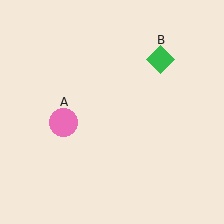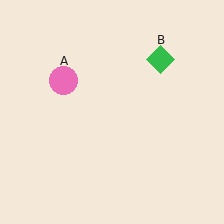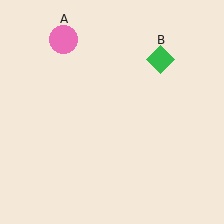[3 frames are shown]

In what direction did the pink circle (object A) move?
The pink circle (object A) moved up.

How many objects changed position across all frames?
1 object changed position: pink circle (object A).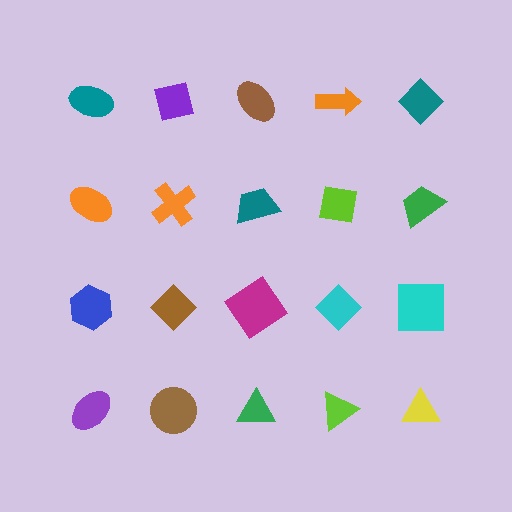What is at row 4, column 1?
A purple ellipse.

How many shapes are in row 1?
5 shapes.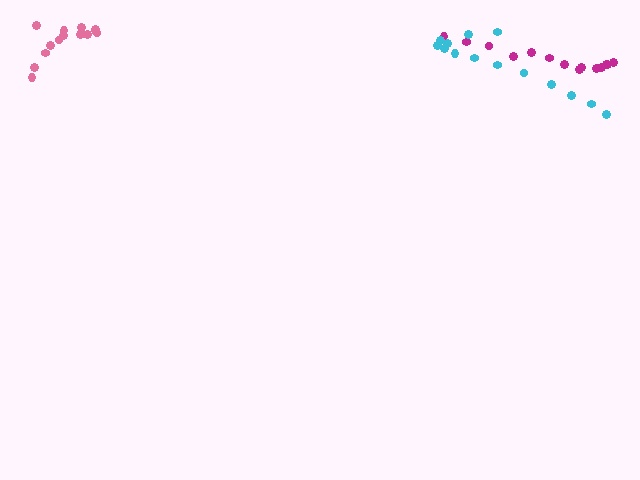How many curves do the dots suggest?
There are 3 distinct paths.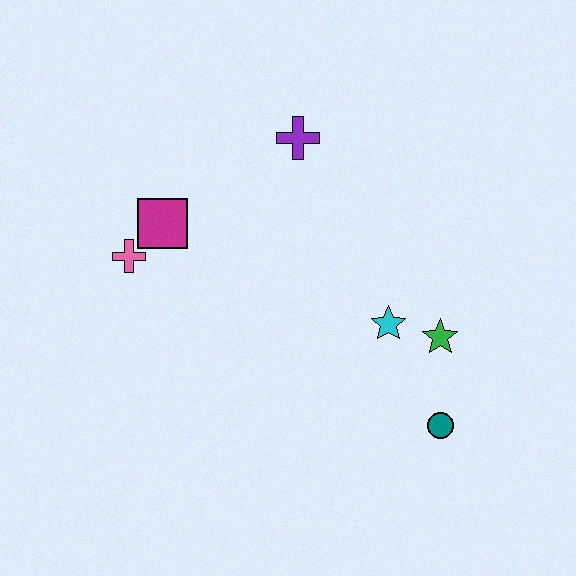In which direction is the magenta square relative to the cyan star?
The magenta square is to the left of the cyan star.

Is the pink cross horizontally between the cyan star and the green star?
No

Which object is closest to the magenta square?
The pink cross is closest to the magenta square.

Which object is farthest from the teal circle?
The pink cross is farthest from the teal circle.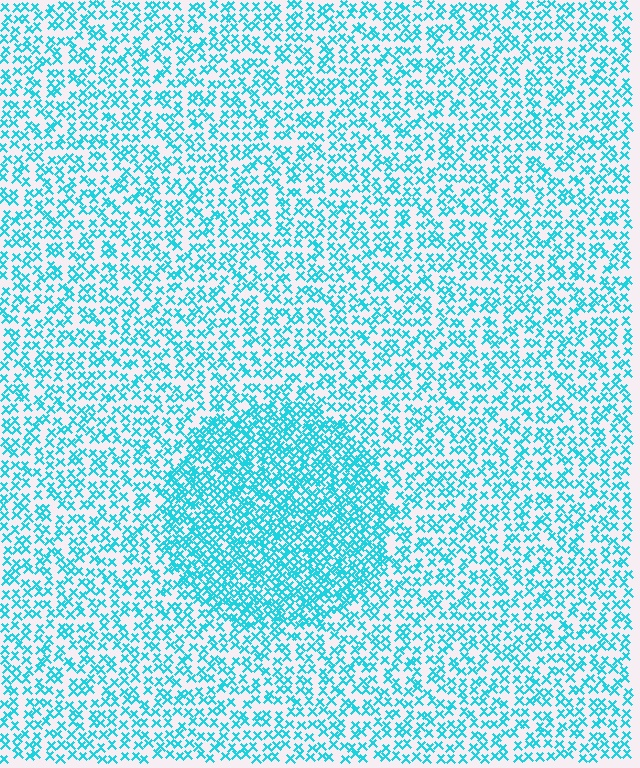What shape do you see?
I see a circle.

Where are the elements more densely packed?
The elements are more densely packed inside the circle boundary.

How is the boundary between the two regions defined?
The boundary is defined by a change in element density (approximately 2.0x ratio). All elements are the same color, size, and shape.